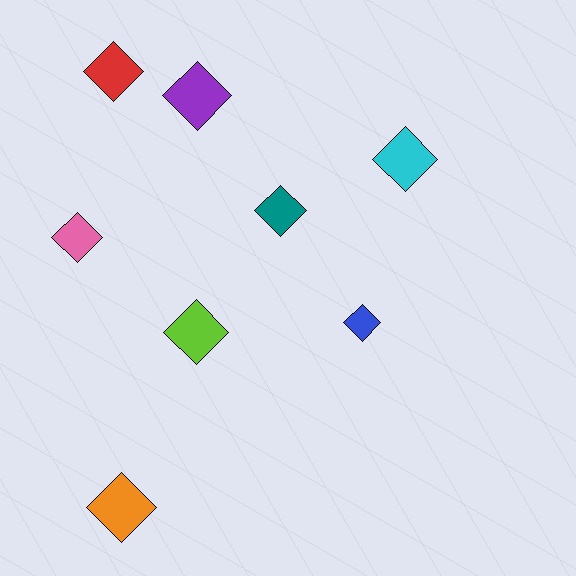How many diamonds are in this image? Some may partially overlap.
There are 8 diamonds.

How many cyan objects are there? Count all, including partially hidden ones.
There is 1 cyan object.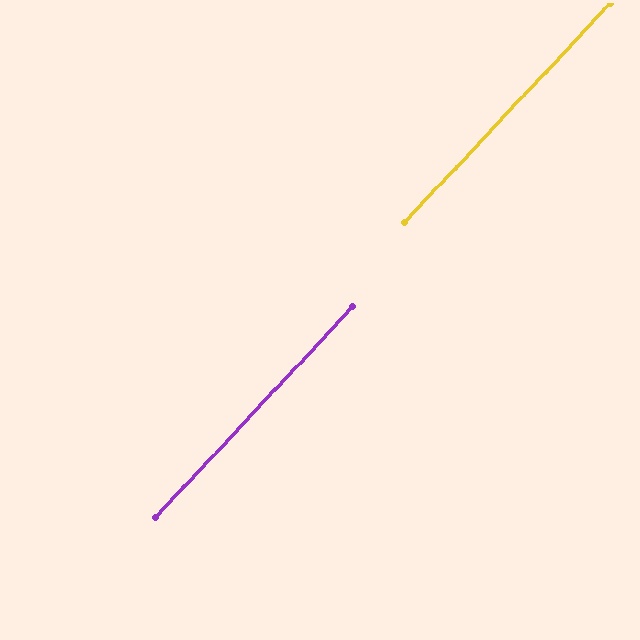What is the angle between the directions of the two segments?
Approximately 0 degrees.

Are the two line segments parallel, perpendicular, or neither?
Parallel — their directions differ by only 0.0°.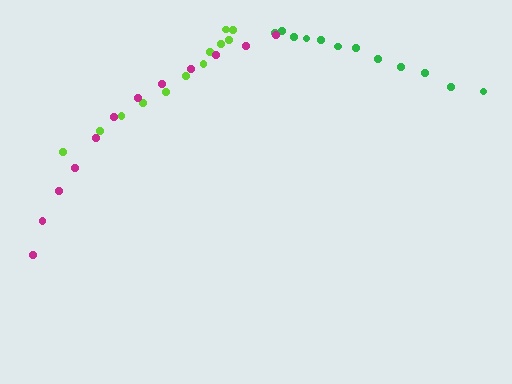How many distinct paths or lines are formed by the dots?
There are 3 distinct paths.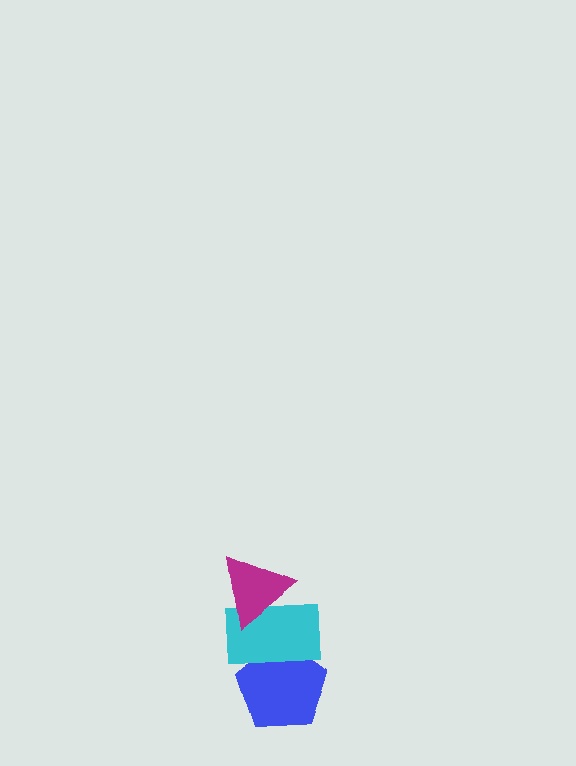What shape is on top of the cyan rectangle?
The magenta triangle is on top of the cyan rectangle.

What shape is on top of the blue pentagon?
The cyan rectangle is on top of the blue pentagon.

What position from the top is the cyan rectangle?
The cyan rectangle is 2nd from the top.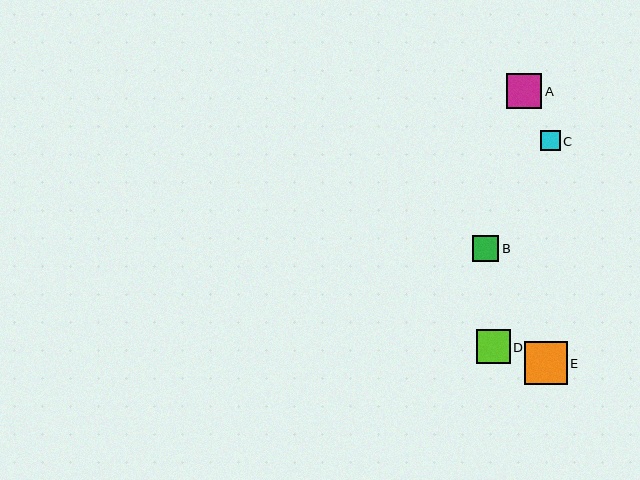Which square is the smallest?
Square C is the smallest with a size of approximately 20 pixels.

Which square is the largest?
Square E is the largest with a size of approximately 43 pixels.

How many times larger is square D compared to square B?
Square D is approximately 1.3 times the size of square B.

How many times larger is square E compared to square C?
Square E is approximately 2.2 times the size of square C.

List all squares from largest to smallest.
From largest to smallest: E, A, D, B, C.